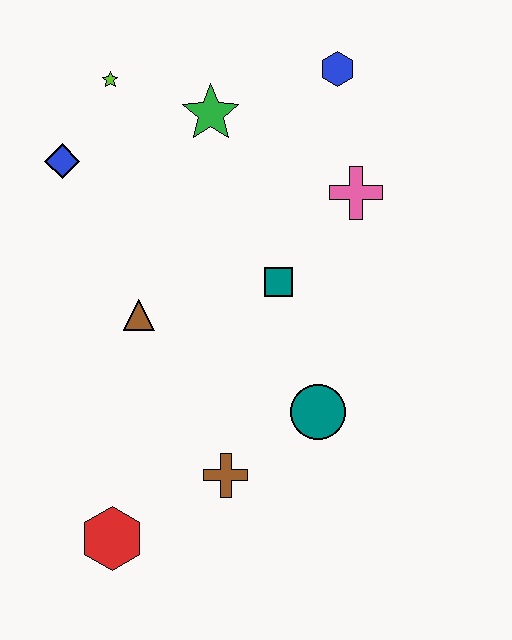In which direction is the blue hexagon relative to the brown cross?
The blue hexagon is above the brown cross.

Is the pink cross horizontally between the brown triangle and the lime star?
No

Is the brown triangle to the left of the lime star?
No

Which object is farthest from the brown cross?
The blue hexagon is farthest from the brown cross.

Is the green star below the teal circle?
No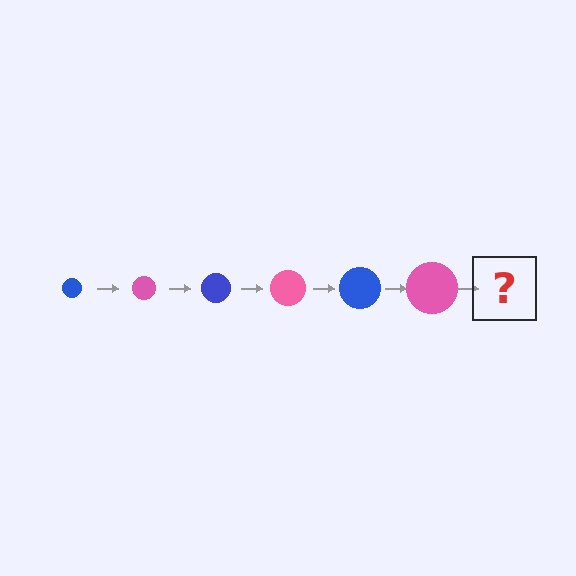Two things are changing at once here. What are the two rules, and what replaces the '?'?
The two rules are that the circle grows larger each step and the color cycles through blue and pink. The '?' should be a blue circle, larger than the previous one.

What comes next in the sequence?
The next element should be a blue circle, larger than the previous one.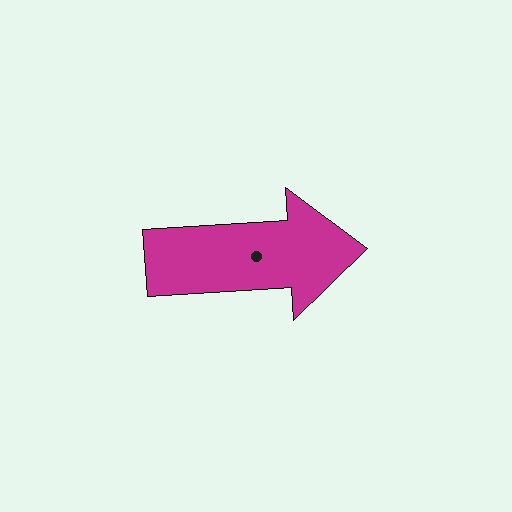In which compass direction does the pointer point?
East.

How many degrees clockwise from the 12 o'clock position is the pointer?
Approximately 86 degrees.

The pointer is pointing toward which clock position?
Roughly 3 o'clock.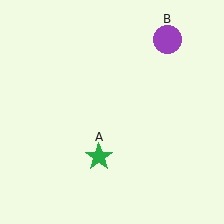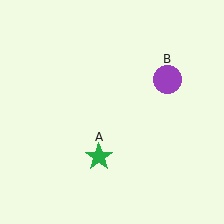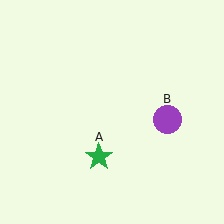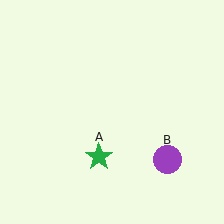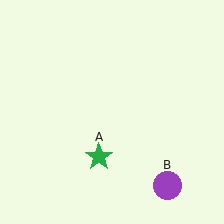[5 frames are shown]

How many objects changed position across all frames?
1 object changed position: purple circle (object B).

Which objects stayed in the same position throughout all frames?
Green star (object A) remained stationary.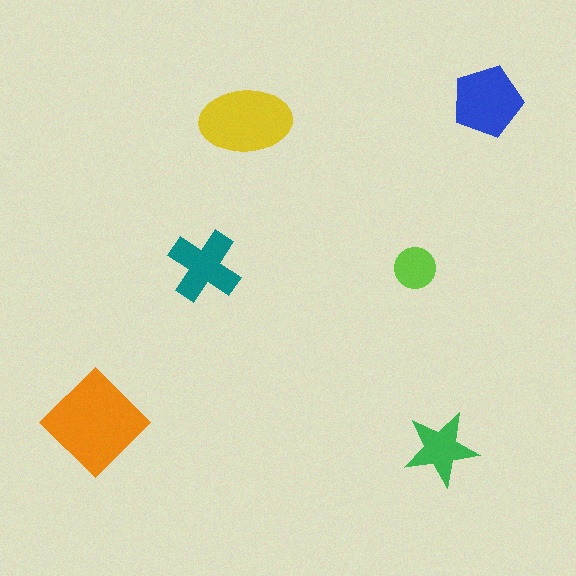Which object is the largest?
The orange diamond.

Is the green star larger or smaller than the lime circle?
Larger.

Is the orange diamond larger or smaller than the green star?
Larger.